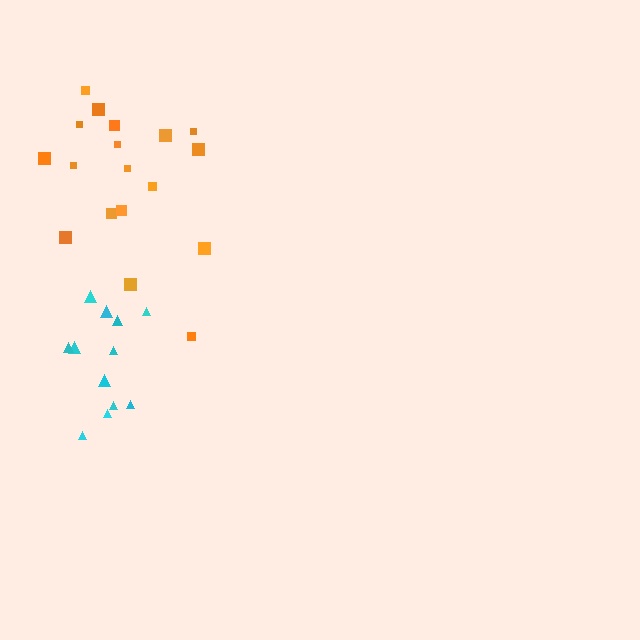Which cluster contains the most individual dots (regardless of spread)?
Orange (18).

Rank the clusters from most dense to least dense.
cyan, orange.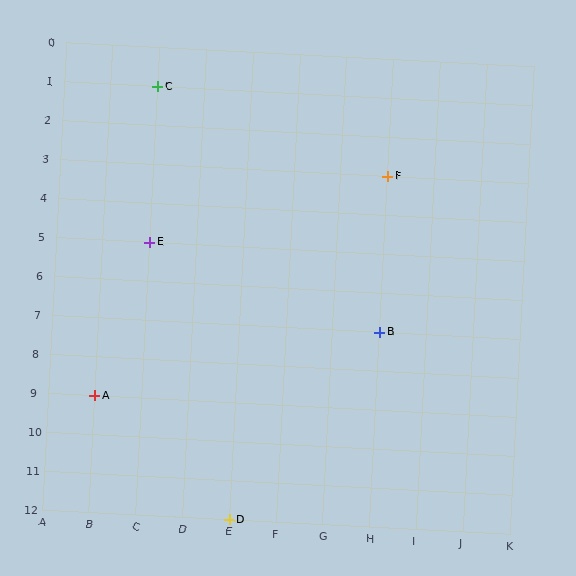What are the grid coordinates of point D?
Point D is at grid coordinates (E, 12).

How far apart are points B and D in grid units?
Points B and D are 3 columns and 5 rows apart (about 5.8 grid units diagonally).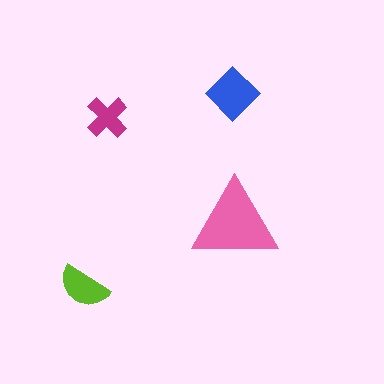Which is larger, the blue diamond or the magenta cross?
The blue diamond.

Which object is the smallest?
The magenta cross.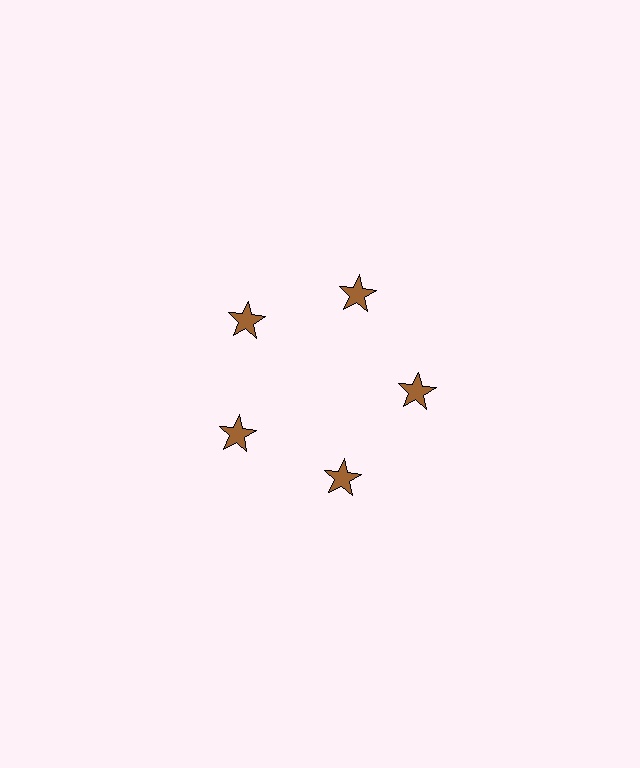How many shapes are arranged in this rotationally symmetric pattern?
There are 5 shapes, arranged in 5 groups of 1.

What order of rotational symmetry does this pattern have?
This pattern has 5-fold rotational symmetry.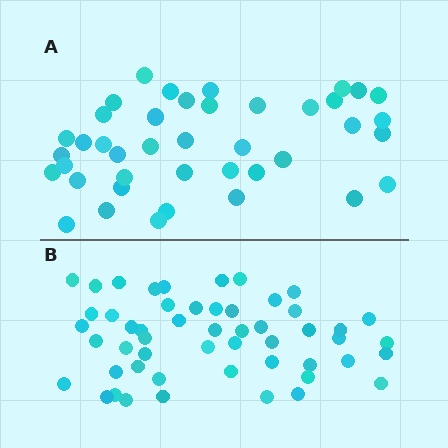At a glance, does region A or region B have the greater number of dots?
Region B (the bottom region) has more dots.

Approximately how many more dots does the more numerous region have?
Region B has roughly 12 or so more dots than region A.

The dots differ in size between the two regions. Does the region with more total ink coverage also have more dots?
No. Region A has more total ink coverage because its dots are larger, but region B actually contains more individual dots. Total area can be misleading — the number of items is what matters here.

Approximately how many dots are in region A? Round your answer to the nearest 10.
About 40 dots. (The exact count is 41, which rounds to 40.)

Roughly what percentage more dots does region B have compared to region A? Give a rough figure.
About 25% more.